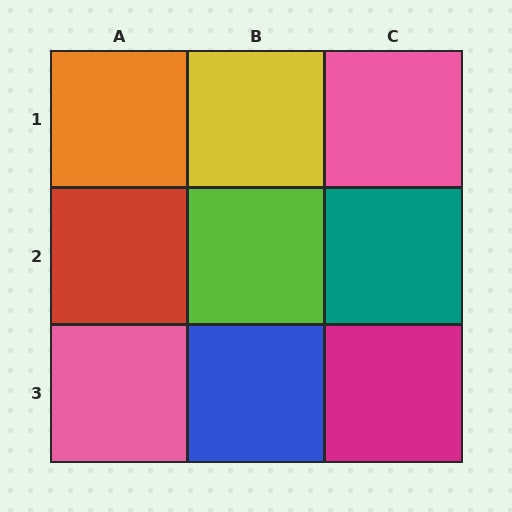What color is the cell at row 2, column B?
Lime.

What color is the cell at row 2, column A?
Red.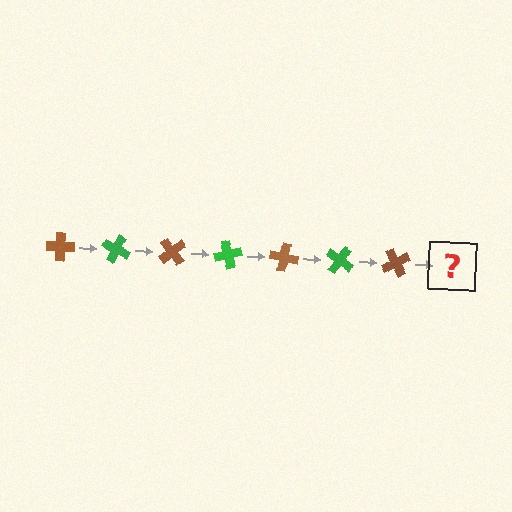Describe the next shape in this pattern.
It should be a green cross, rotated 175 degrees from the start.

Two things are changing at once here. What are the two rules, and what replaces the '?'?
The two rules are that it rotates 25 degrees each step and the color cycles through brown and green. The '?' should be a green cross, rotated 175 degrees from the start.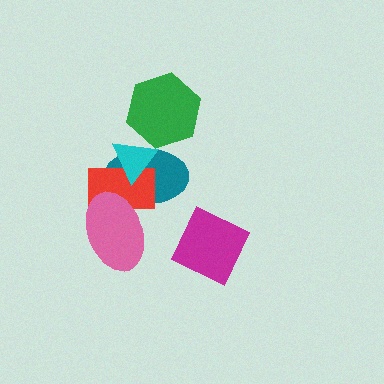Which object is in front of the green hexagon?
The cyan triangle is in front of the green hexagon.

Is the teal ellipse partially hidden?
Yes, it is partially covered by another shape.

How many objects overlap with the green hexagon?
2 objects overlap with the green hexagon.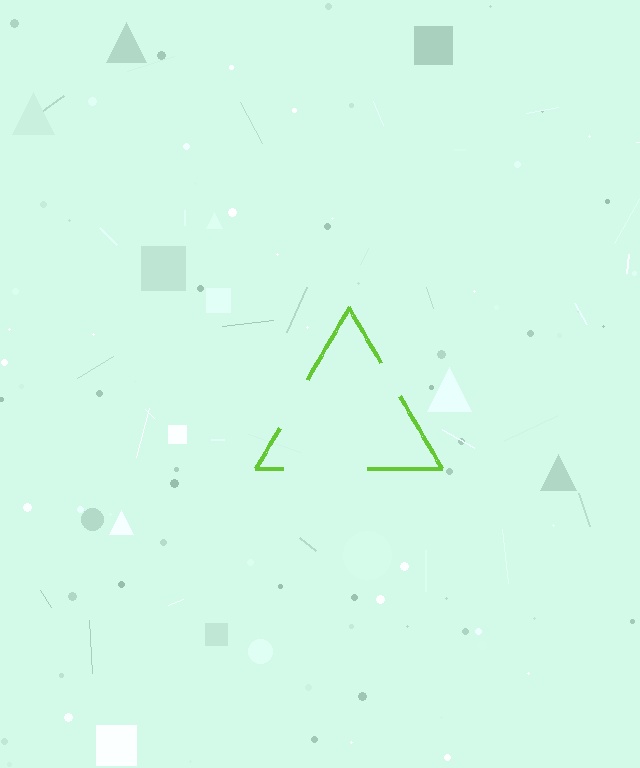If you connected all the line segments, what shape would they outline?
They would outline a triangle.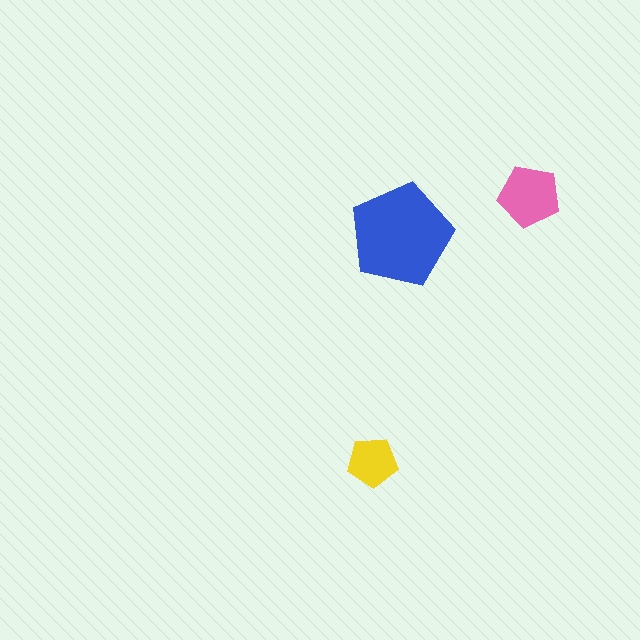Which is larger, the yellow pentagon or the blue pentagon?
The blue one.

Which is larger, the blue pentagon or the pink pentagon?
The blue one.